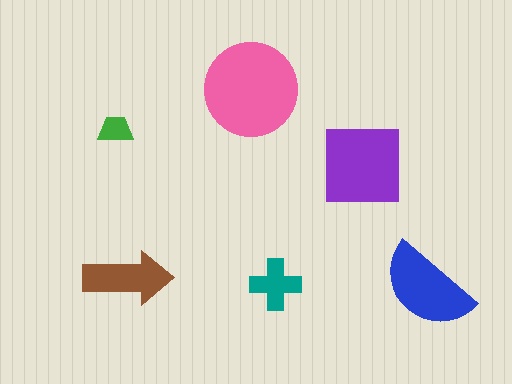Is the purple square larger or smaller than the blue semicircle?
Larger.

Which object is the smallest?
The green trapezoid.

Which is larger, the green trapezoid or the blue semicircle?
The blue semicircle.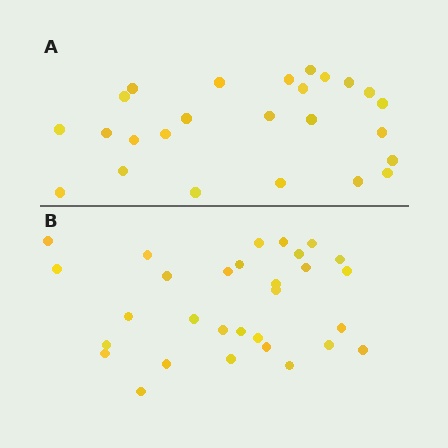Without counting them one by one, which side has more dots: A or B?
Region B (the bottom region) has more dots.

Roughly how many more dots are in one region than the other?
Region B has about 5 more dots than region A.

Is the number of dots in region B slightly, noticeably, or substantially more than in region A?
Region B has only slightly more — the two regions are fairly close. The ratio is roughly 1.2 to 1.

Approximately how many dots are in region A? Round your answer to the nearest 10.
About 20 dots. (The exact count is 25, which rounds to 20.)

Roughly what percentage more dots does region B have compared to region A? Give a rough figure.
About 20% more.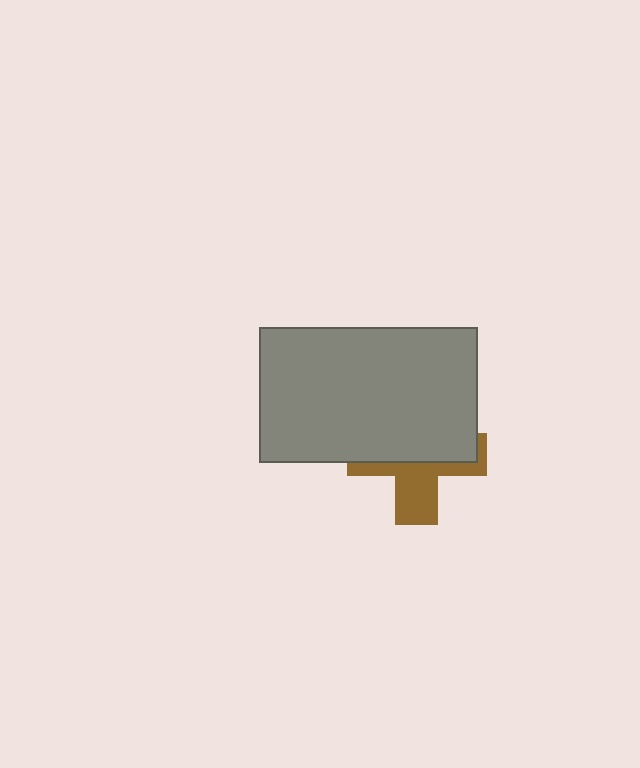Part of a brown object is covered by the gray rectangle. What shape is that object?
It is a cross.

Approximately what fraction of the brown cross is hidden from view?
Roughly 59% of the brown cross is hidden behind the gray rectangle.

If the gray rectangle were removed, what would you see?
You would see the complete brown cross.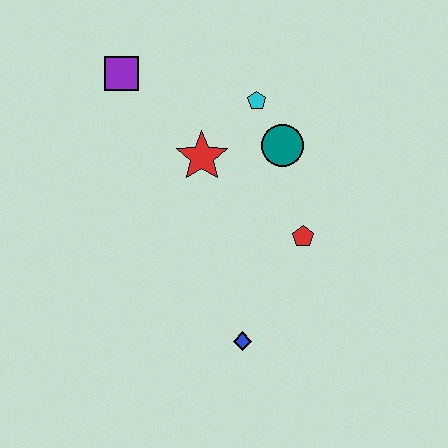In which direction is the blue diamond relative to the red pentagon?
The blue diamond is below the red pentagon.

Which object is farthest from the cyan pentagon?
The blue diamond is farthest from the cyan pentagon.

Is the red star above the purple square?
No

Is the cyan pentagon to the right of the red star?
Yes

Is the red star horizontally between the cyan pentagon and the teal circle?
No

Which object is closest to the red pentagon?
The teal circle is closest to the red pentagon.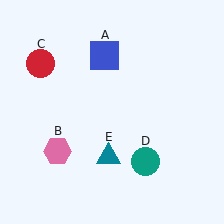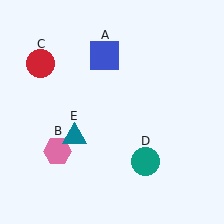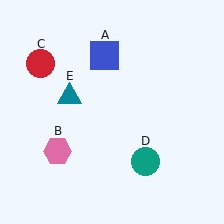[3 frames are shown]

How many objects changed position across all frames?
1 object changed position: teal triangle (object E).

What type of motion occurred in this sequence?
The teal triangle (object E) rotated clockwise around the center of the scene.